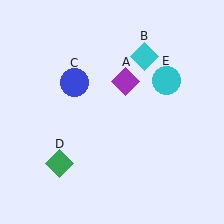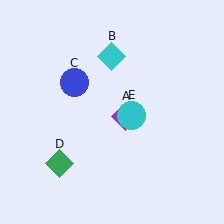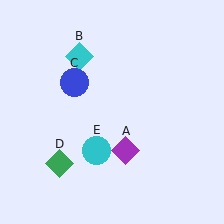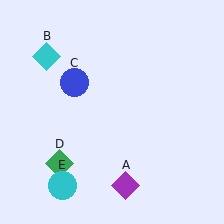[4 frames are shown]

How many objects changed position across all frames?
3 objects changed position: purple diamond (object A), cyan diamond (object B), cyan circle (object E).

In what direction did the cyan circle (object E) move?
The cyan circle (object E) moved down and to the left.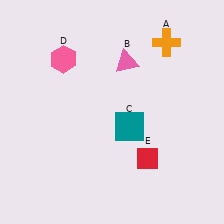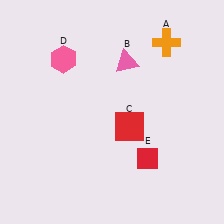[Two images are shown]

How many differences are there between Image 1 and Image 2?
There is 1 difference between the two images.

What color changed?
The square (C) changed from teal in Image 1 to red in Image 2.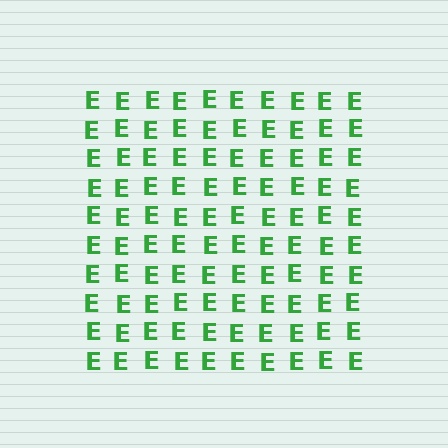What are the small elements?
The small elements are letter E's.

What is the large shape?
The large shape is a square.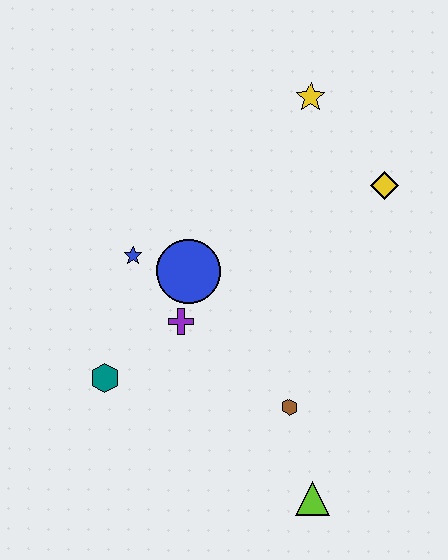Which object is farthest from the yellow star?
The lime triangle is farthest from the yellow star.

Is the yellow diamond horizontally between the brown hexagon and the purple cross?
No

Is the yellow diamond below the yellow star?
Yes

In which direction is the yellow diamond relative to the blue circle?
The yellow diamond is to the right of the blue circle.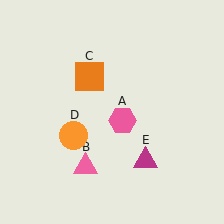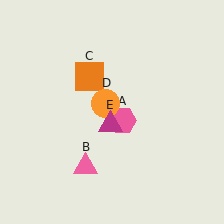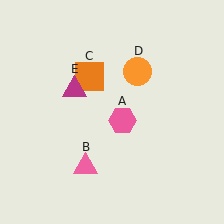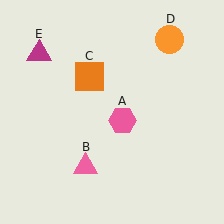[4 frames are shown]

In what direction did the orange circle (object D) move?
The orange circle (object D) moved up and to the right.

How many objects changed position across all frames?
2 objects changed position: orange circle (object D), magenta triangle (object E).